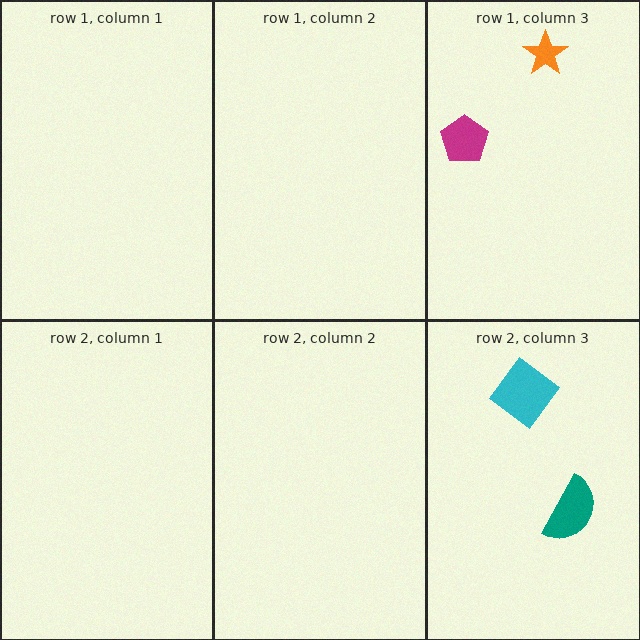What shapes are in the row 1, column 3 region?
The orange star, the magenta pentagon.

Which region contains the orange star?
The row 1, column 3 region.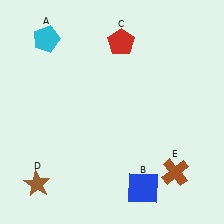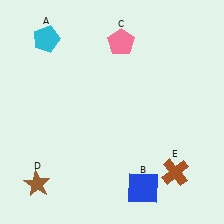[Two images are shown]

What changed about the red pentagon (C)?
In Image 1, C is red. In Image 2, it changed to pink.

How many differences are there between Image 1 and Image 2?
There is 1 difference between the two images.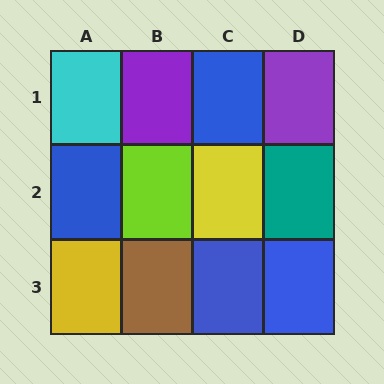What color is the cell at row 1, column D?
Purple.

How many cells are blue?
4 cells are blue.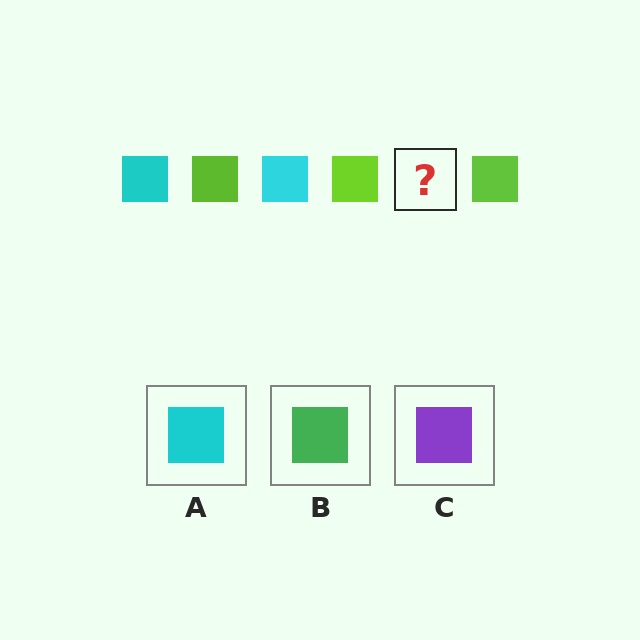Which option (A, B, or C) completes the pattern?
A.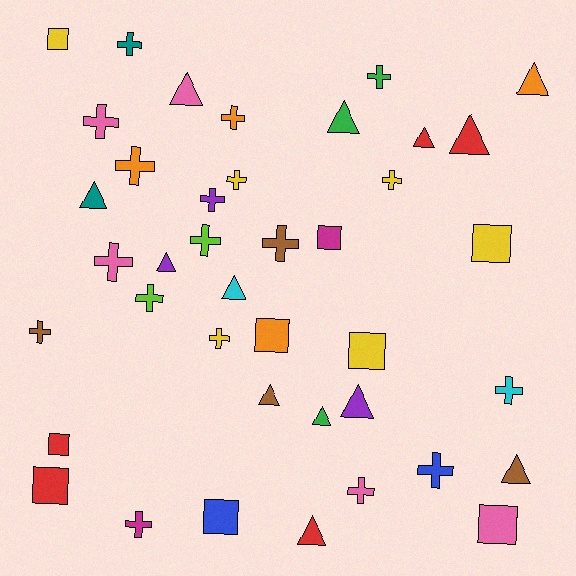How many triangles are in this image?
There are 13 triangles.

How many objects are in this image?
There are 40 objects.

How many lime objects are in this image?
There are 2 lime objects.